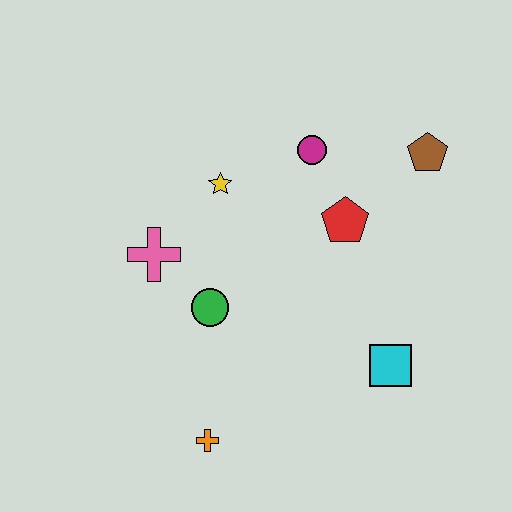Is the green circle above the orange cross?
Yes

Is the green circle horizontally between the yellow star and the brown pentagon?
No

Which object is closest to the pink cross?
The green circle is closest to the pink cross.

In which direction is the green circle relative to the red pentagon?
The green circle is to the left of the red pentagon.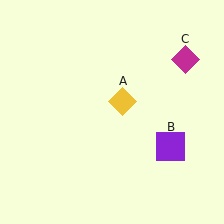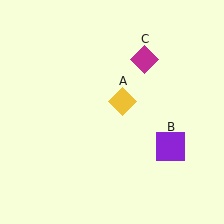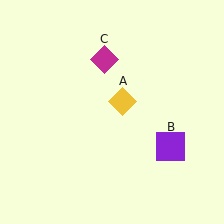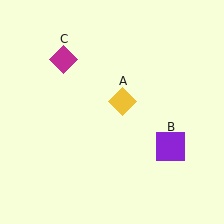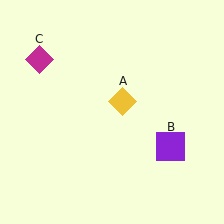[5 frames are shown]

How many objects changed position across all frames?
1 object changed position: magenta diamond (object C).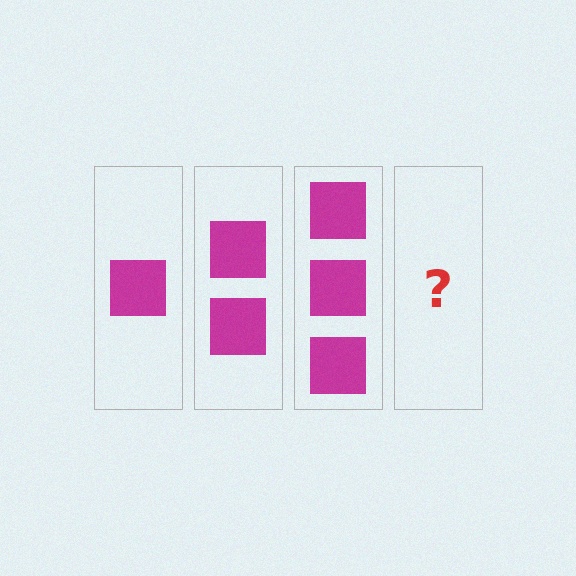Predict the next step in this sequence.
The next step is 4 squares.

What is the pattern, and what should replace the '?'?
The pattern is that each step adds one more square. The '?' should be 4 squares.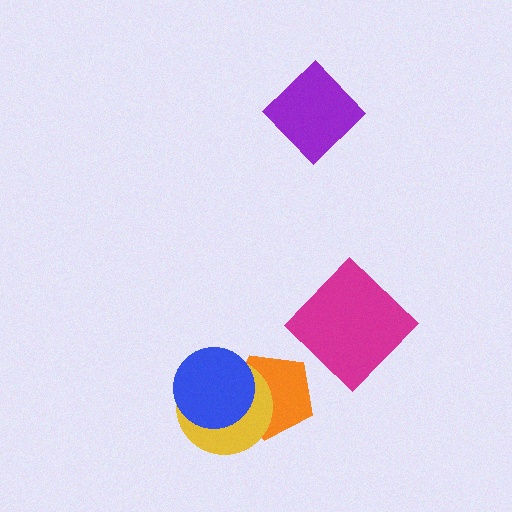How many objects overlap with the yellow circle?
2 objects overlap with the yellow circle.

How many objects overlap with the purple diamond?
0 objects overlap with the purple diamond.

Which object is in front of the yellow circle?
The blue circle is in front of the yellow circle.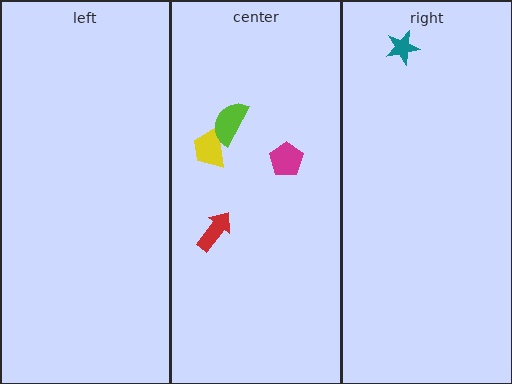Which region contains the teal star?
The right region.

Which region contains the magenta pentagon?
The center region.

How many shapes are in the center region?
4.